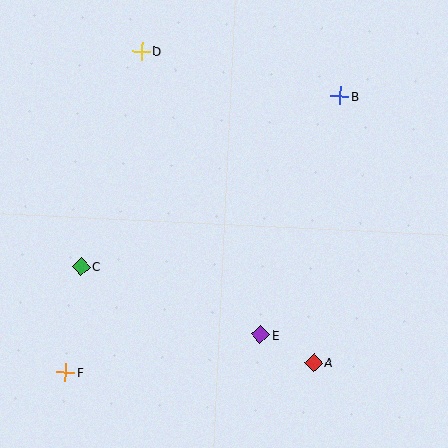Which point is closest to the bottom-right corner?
Point A is closest to the bottom-right corner.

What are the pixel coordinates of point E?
Point E is at (261, 335).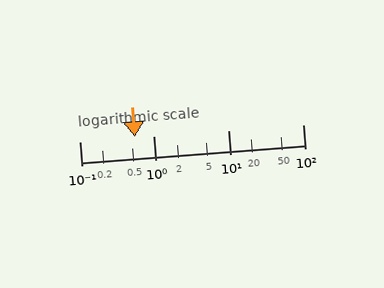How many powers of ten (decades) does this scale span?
The scale spans 3 decades, from 0.1 to 100.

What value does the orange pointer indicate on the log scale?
The pointer indicates approximately 0.55.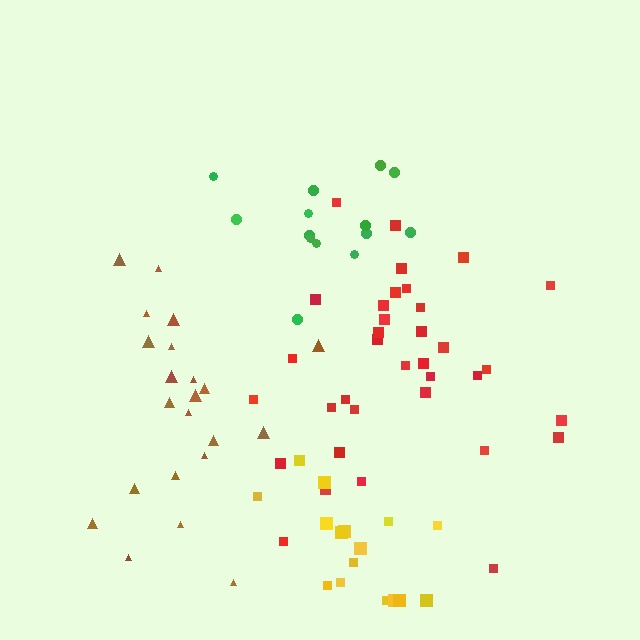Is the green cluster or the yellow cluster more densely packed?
Green.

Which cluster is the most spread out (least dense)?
Yellow.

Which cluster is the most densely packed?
Green.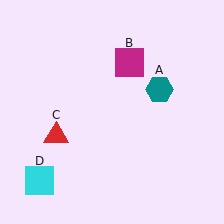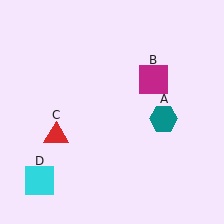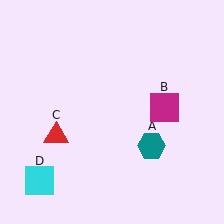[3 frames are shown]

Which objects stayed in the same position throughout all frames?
Red triangle (object C) and cyan square (object D) remained stationary.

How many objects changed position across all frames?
2 objects changed position: teal hexagon (object A), magenta square (object B).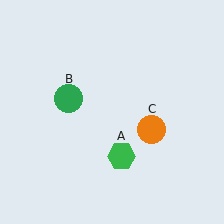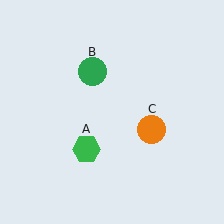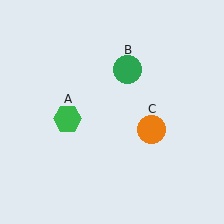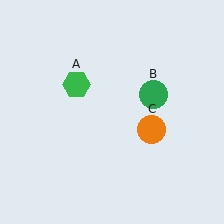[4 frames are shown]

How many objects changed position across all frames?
2 objects changed position: green hexagon (object A), green circle (object B).